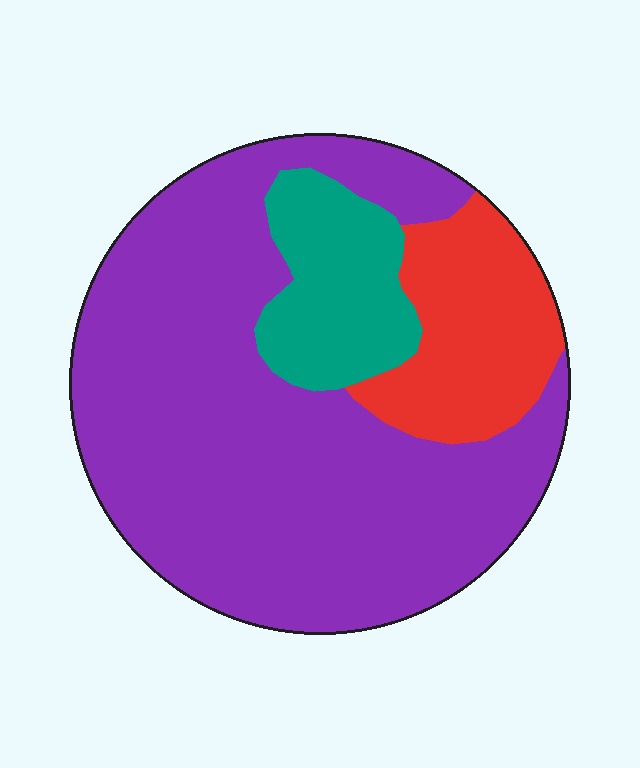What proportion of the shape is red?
Red takes up about one sixth (1/6) of the shape.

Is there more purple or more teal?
Purple.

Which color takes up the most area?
Purple, at roughly 70%.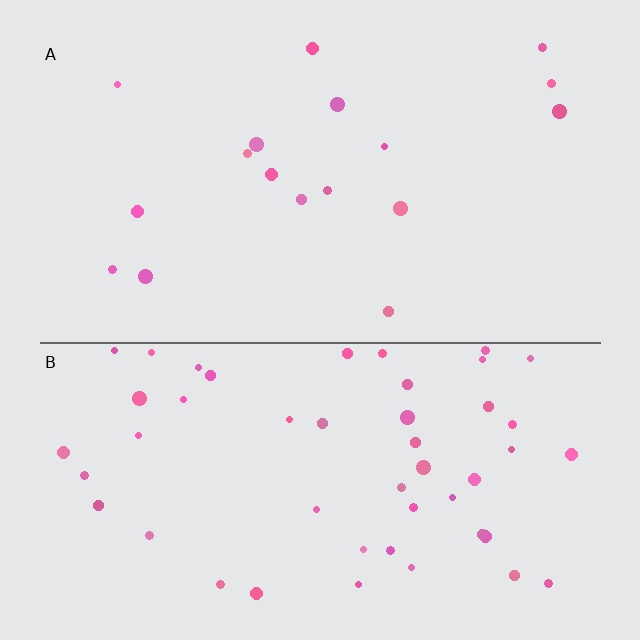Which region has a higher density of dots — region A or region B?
B (the bottom).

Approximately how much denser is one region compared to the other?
Approximately 2.8× — region B over region A.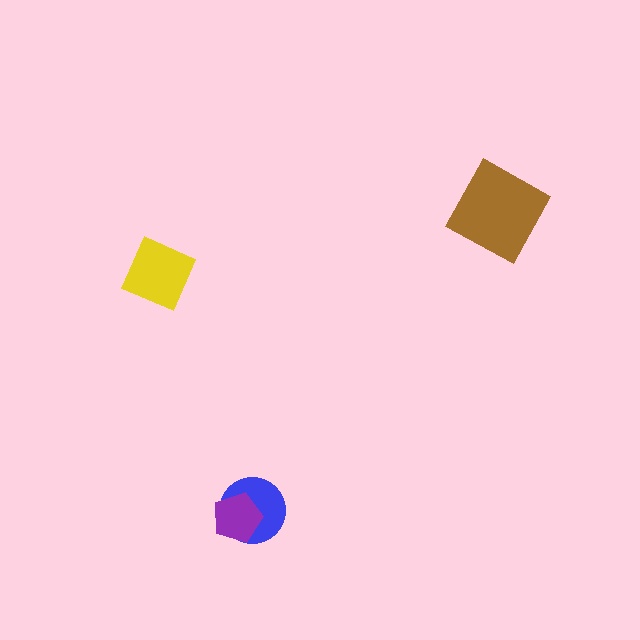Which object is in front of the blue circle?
The purple pentagon is in front of the blue circle.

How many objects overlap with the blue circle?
1 object overlaps with the blue circle.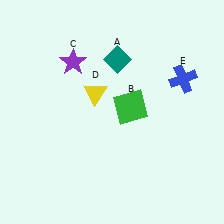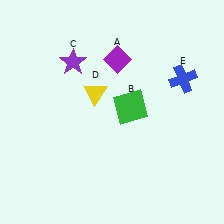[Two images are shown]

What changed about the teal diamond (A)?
In Image 1, A is teal. In Image 2, it changed to purple.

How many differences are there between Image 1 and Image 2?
There is 1 difference between the two images.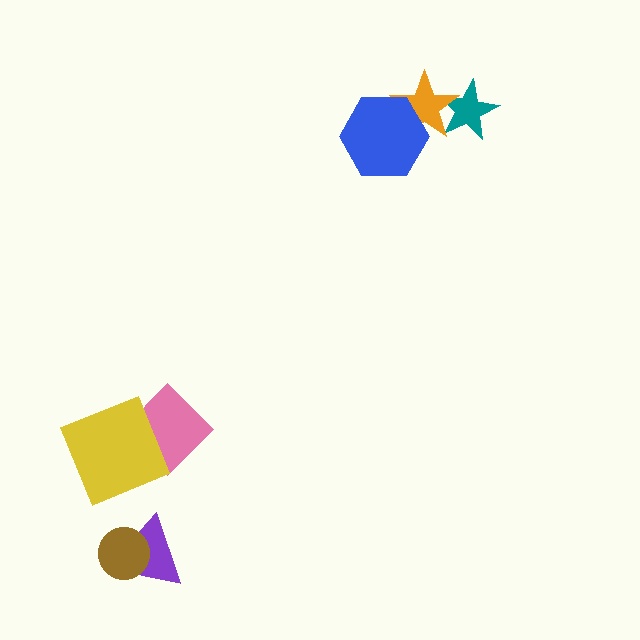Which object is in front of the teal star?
The orange star is in front of the teal star.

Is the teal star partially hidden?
Yes, it is partially covered by another shape.